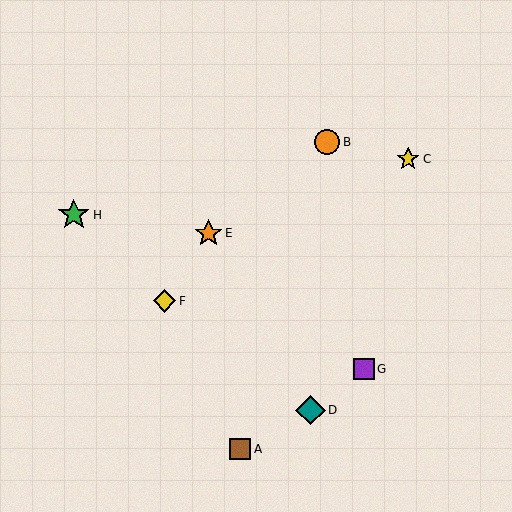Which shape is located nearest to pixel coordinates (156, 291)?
The yellow diamond (labeled F) at (164, 301) is nearest to that location.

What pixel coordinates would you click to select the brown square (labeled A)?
Click at (240, 449) to select the brown square A.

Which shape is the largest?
The green star (labeled H) is the largest.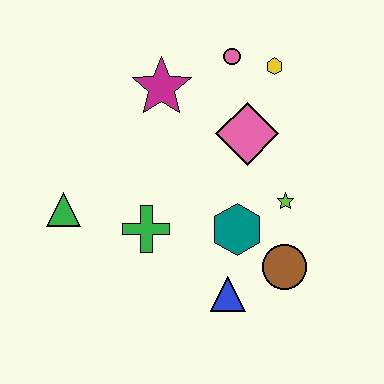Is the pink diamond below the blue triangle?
No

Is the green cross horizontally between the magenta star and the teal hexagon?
No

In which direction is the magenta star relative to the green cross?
The magenta star is above the green cross.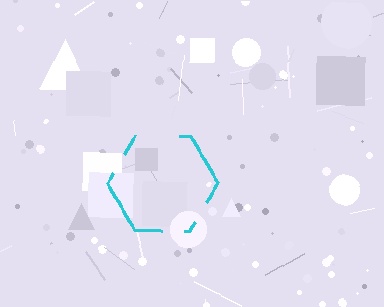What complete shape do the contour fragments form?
The contour fragments form a hexagon.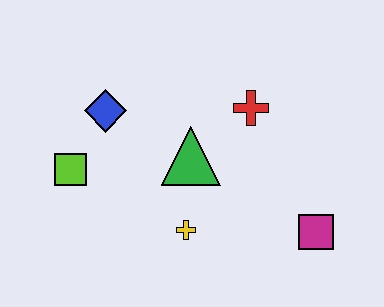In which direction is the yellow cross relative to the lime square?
The yellow cross is to the right of the lime square.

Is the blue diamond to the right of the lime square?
Yes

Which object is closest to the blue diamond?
The lime square is closest to the blue diamond.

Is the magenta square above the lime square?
No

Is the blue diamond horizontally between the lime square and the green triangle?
Yes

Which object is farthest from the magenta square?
The lime square is farthest from the magenta square.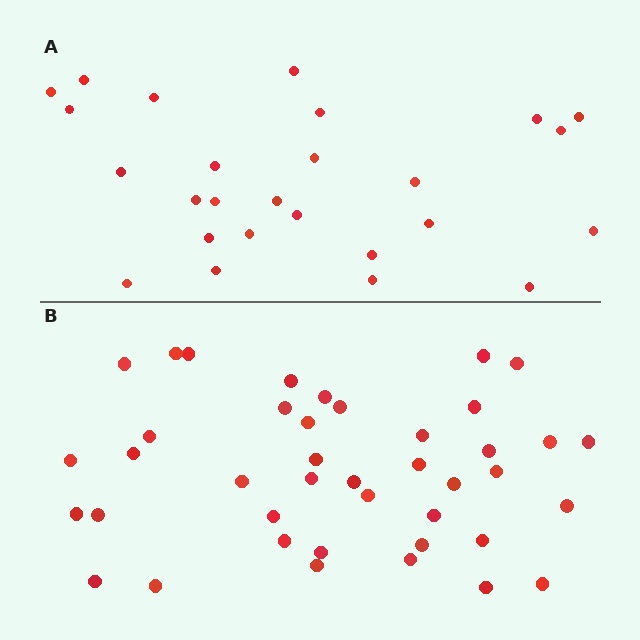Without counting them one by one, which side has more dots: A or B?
Region B (the bottom region) has more dots.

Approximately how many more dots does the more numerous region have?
Region B has approximately 15 more dots than region A.